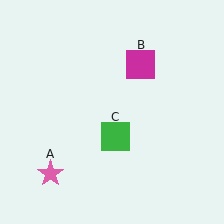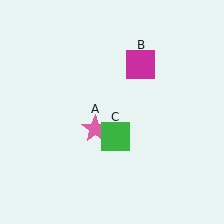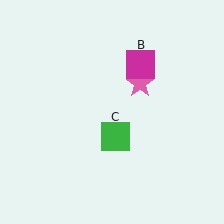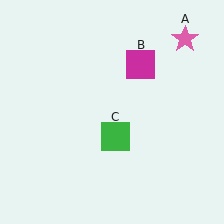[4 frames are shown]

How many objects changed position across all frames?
1 object changed position: pink star (object A).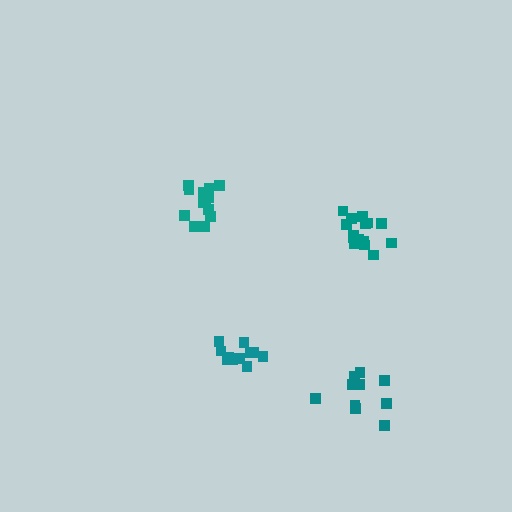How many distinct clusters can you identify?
There are 4 distinct clusters.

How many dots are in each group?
Group 1: 10 dots, Group 2: 13 dots, Group 3: 16 dots, Group 4: 11 dots (50 total).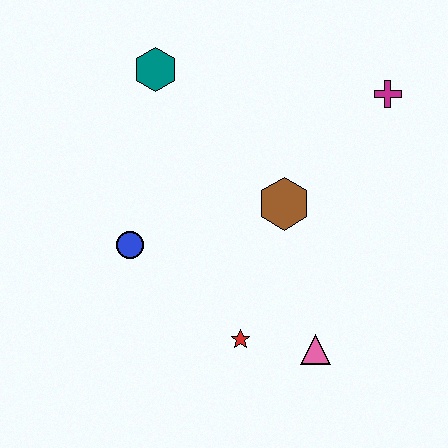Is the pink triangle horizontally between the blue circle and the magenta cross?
Yes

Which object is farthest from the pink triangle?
The teal hexagon is farthest from the pink triangle.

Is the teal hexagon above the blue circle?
Yes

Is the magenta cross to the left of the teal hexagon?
No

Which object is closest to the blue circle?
The red star is closest to the blue circle.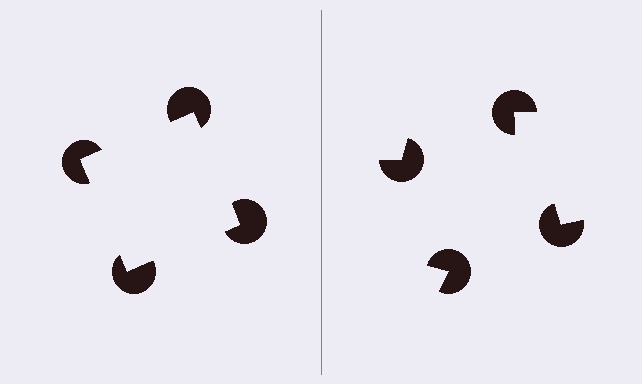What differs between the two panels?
The pac-man discs are positioned identically on both sides; only the wedge orientations differ. On the left they align to a square; on the right they are misaligned.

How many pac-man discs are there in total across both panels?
8 — 4 on each side.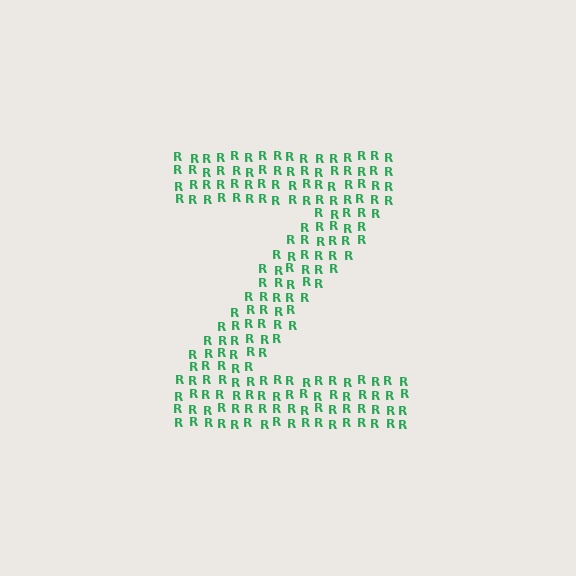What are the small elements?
The small elements are letter R's.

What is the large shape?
The large shape is the letter Z.